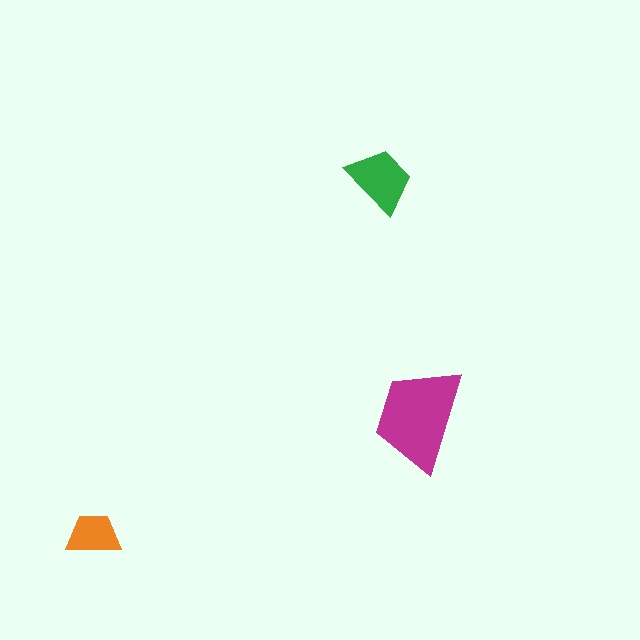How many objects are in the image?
There are 3 objects in the image.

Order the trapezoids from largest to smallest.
the magenta one, the green one, the orange one.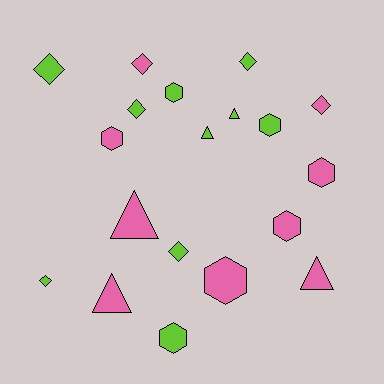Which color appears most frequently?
Lime, with 10 objects.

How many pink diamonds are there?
There are 2 pink diamonds.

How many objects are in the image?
There are 19 objects.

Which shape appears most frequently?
Diamond, with 7 objects.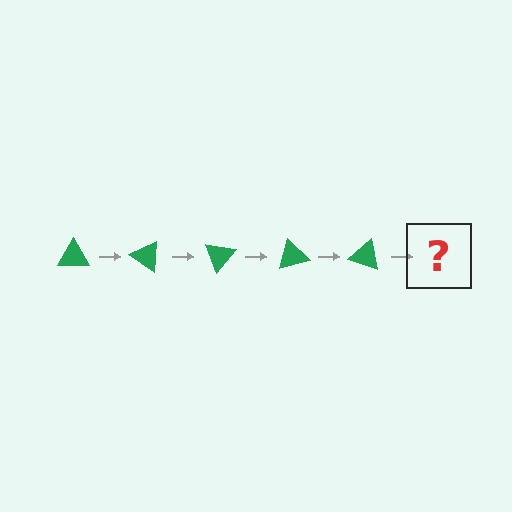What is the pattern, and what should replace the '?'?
The pattern is that the triangle rotates 35 degrees each step. The '?' should be a green triangle rotated 175 degrees.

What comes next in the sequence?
The next element should be a green triangle rotated 175 degrees.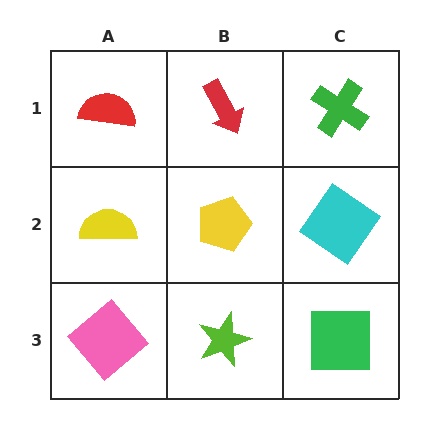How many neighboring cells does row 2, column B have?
4.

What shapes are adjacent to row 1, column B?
A yellow pentagon (row 2, column B), a red semicircle (row 1, column A), a green cross (row 1, column C).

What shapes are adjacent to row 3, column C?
A cyan diamond (row 2, column C), a lime star (row 3, column B).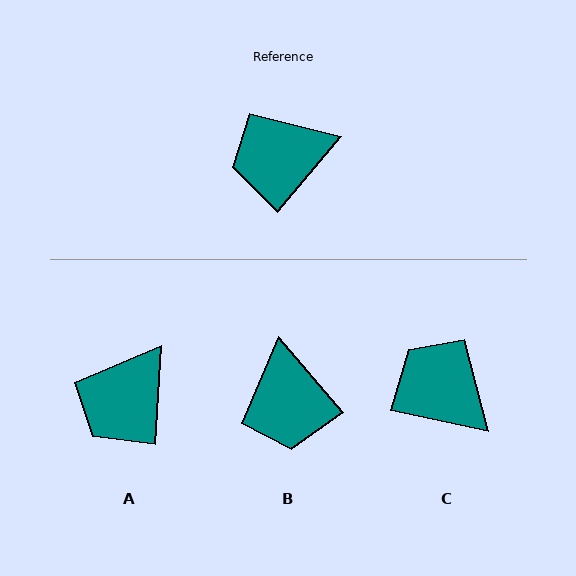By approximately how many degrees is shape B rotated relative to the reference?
Approximately 80 degrees counter-clockwise.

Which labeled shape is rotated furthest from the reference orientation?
B, about 80 degrees away.